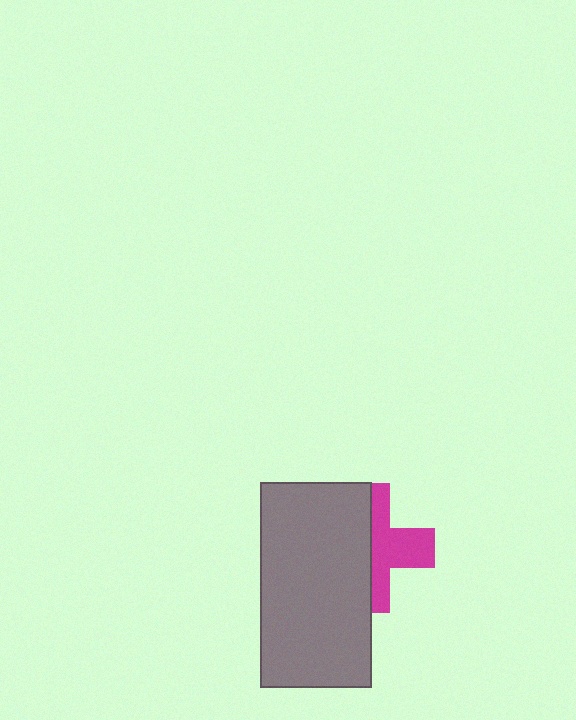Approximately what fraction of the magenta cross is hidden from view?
Roughly 52% of the magenta cross is hidden behind the gray rectangle.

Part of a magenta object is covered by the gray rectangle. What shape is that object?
It is a cross.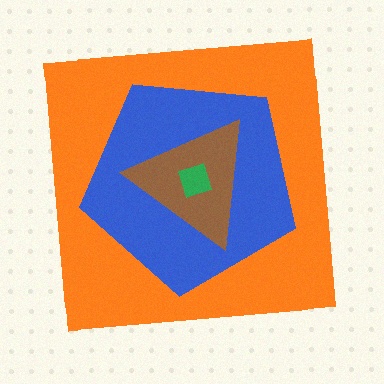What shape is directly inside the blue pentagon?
The brown triangle.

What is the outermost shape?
The orange square.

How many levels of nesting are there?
4.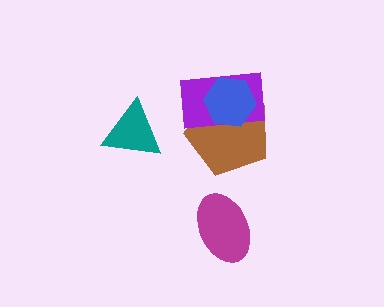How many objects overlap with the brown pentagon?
2 objects overlap with the brown pentagon.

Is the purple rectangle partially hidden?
Yes, it is partially covered by another shape.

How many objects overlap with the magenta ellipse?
0 objects overlap with the magenta ellipse.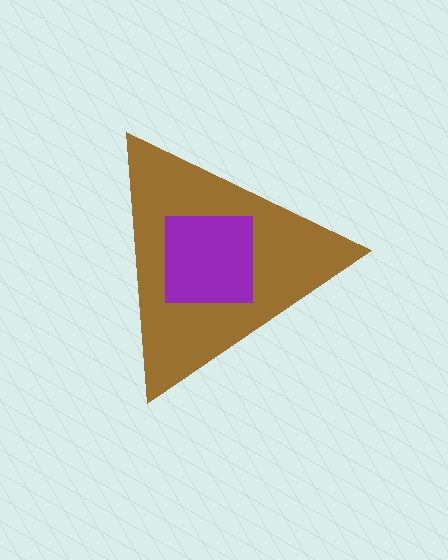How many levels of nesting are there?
2.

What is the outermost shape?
The brown triangle.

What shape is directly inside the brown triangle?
The purple square.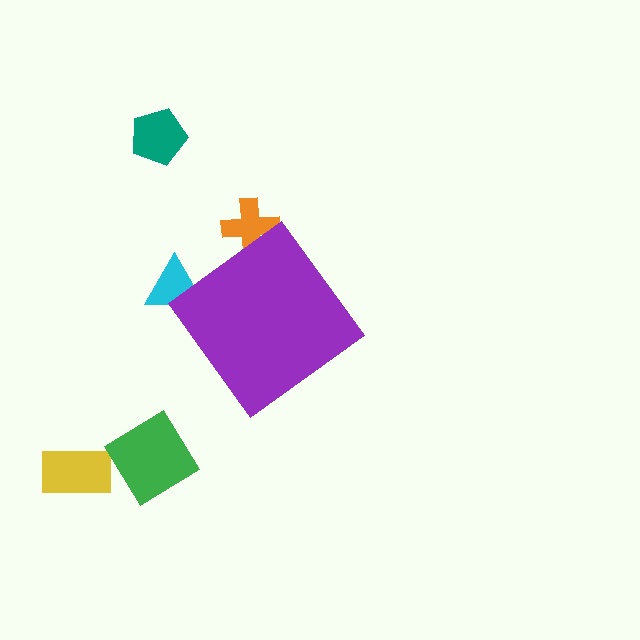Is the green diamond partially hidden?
No, the green diamond is fully visible.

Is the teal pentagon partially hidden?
No, the teal pentagon is fully visible.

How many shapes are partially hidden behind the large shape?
2 shapes are partially hidden.